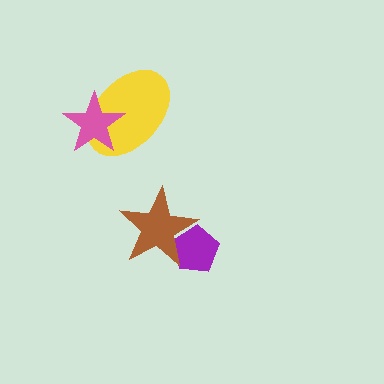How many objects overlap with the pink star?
1 object overlaps with the pink star.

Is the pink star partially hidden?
No, no other shape covers it.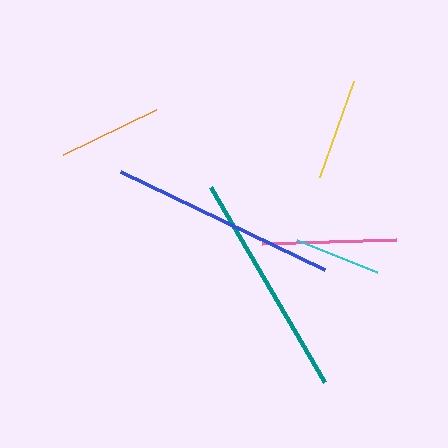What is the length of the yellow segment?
The yellow segment is approximately 102 pixels long.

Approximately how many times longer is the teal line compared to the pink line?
The teal line is approximately 1.7 times the length of the pink line.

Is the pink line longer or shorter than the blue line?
The blue line is longer than the pink line.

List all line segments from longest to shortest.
From longest to shortest: teal, blue, pink, orange, yellow, cyan.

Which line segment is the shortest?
The cyan line is the shortest at approximately 86 pixels.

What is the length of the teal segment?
The teal segment is approximately 225 pixels long.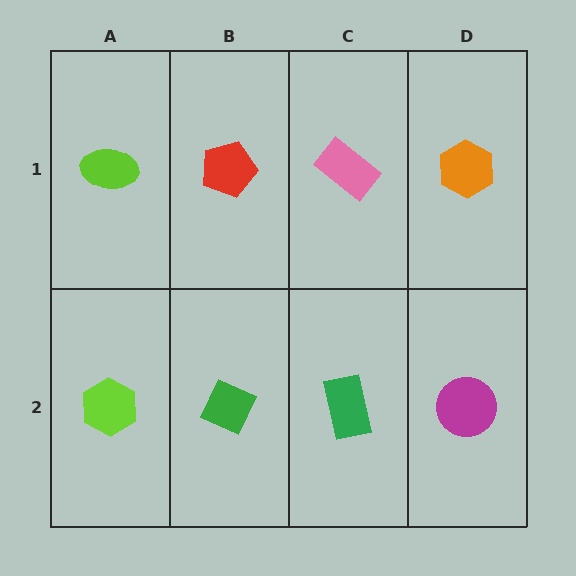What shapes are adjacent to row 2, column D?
An orange hexagon (row 1, column D), a green rectangle (row 2, column C).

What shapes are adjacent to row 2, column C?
A pink rectangle (row 1, column C), a green diamond (row 2, column B), a magenta circle (row 2, column D).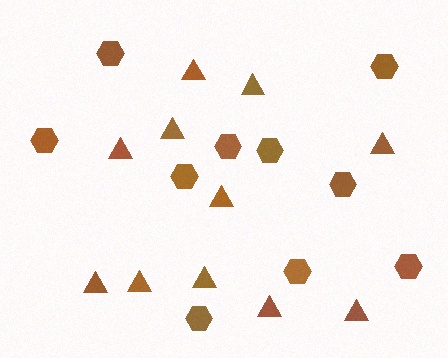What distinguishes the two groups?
There are 2 groups: one group of triangles (11) and one group of hexagons (10).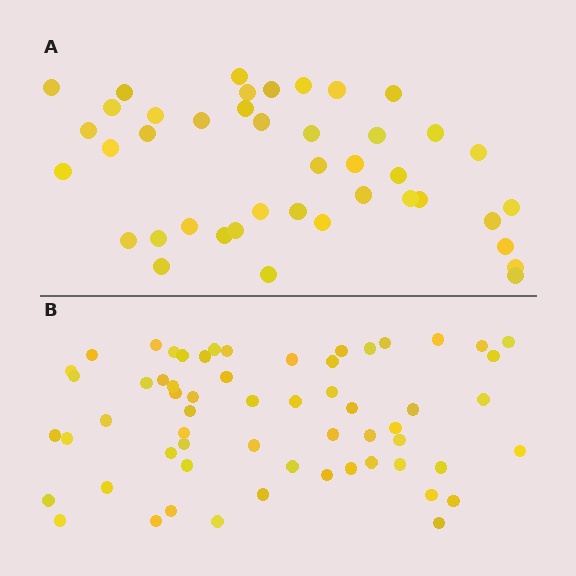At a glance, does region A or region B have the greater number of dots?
Region B (the bottom region) has more dots.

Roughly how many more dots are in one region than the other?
Region B has approximately 20 more dots than region A.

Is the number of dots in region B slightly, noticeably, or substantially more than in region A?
Region B has noticeably more, but not dramatically so. The ratio is roughly 1.4 to 1.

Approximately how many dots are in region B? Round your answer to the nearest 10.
About 60 dots.